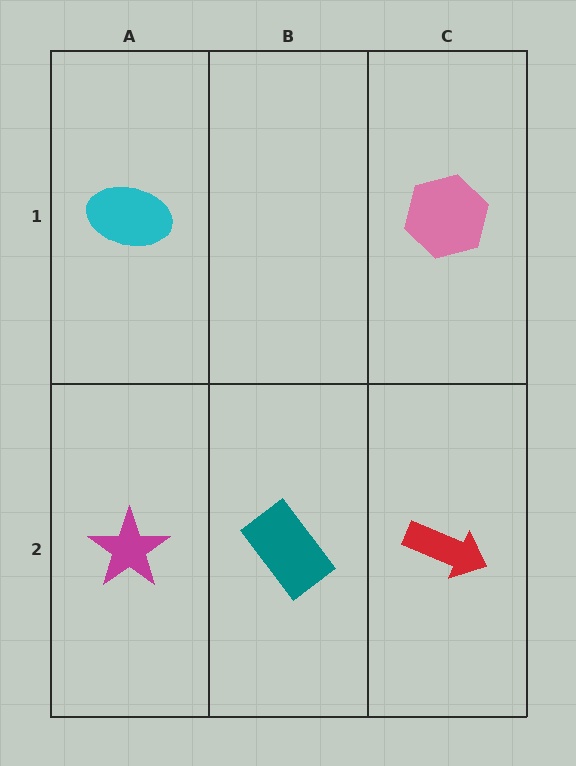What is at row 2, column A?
A magenta star.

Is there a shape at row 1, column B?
No, that cell is empty.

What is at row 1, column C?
A pink hexagon.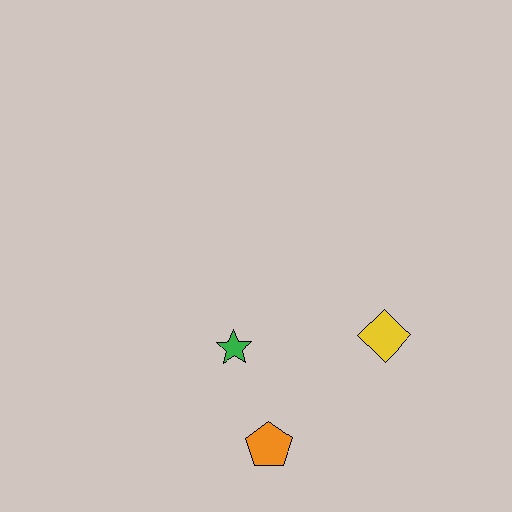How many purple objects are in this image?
There are no purple objects.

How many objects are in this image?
There are 3 objects.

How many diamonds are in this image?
There is 1 diamond.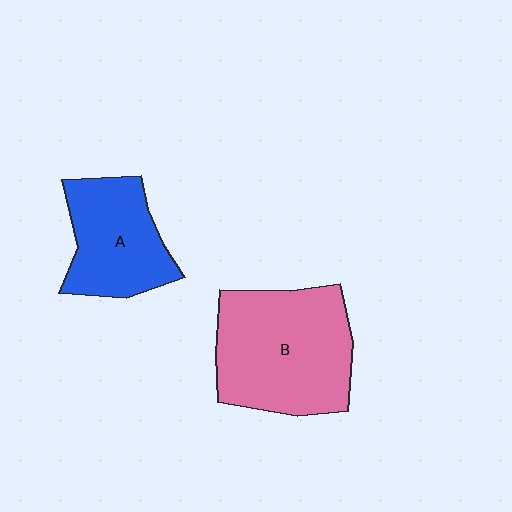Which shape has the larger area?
Shape B (pink).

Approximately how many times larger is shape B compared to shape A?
Approximately 1.5 times.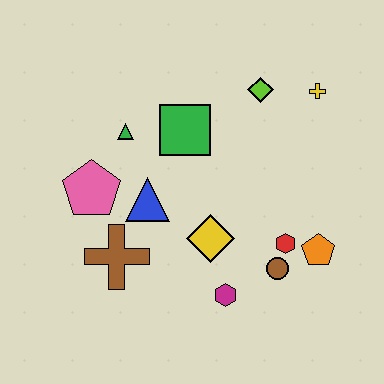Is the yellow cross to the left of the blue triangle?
No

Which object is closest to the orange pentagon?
The red hexagon is closest to the orange pentagon.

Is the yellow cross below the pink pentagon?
No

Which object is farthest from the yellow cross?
The brown cross is farthest from the yellow cross.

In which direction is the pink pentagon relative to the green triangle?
The pink pentagon is below the green triangle.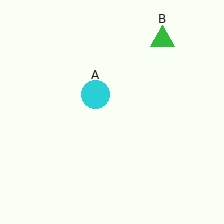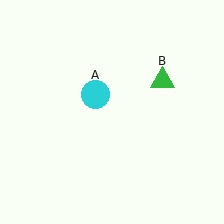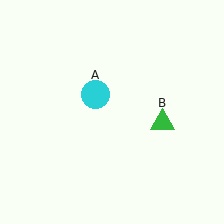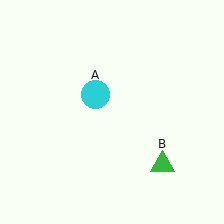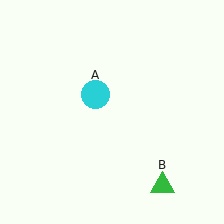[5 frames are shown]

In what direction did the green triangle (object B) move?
The green triangle (object B) moved down.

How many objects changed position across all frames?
1 object changed position: green triangle (object B).